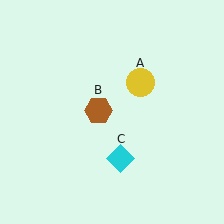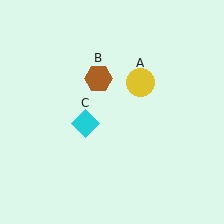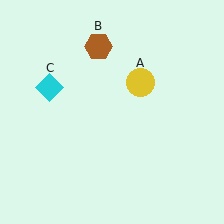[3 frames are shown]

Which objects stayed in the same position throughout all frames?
Yellow circle (object A) remained stationary.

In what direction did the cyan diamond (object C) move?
The cyan diamond (object C) moved up and to the left.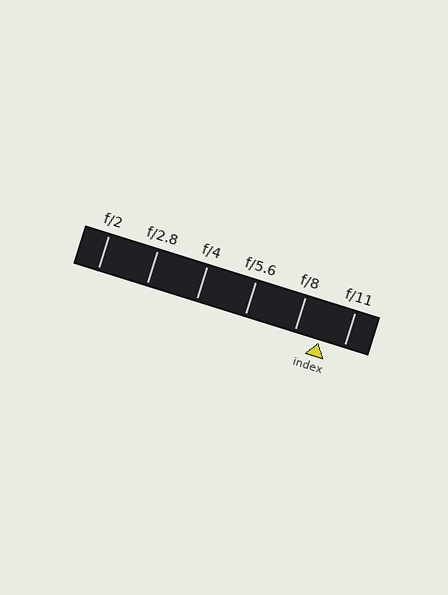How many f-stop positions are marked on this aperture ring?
There are 6 f-stop positions marked.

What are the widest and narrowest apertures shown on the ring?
The widest aperture shown is f/2 and the narrowest is f/11.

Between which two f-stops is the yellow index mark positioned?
The index mark is between f/8 and f/11.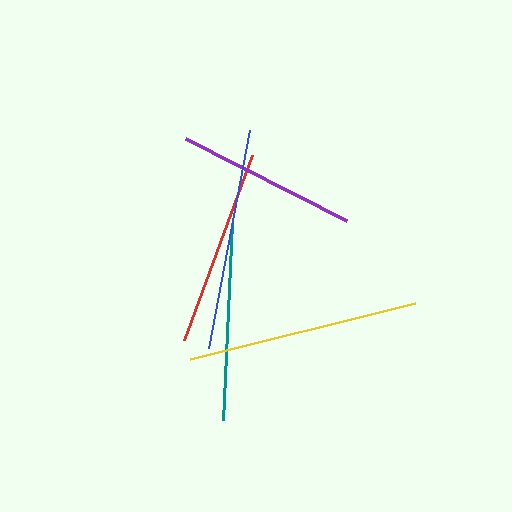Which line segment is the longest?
The yellow line is the longest at approximately 232 pixels.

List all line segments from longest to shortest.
From longest to shortest: yellow, blue, teal, red, purple.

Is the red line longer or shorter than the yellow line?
The yellow line is longer than the red line.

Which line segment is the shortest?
The purple line is the shortest at approximately 181 pixels.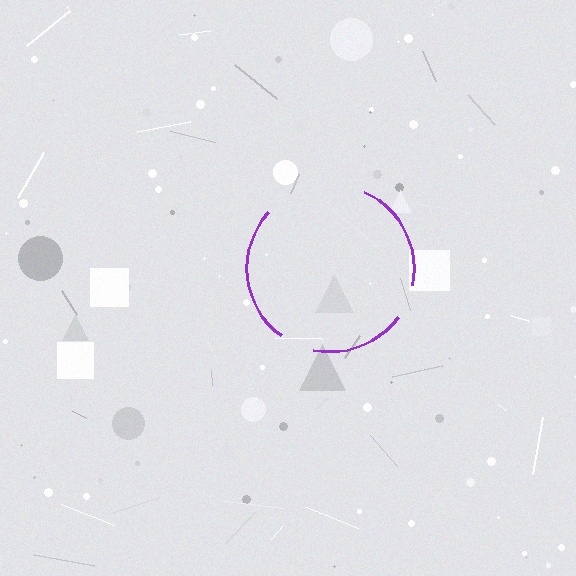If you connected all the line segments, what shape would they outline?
They would outline a circle.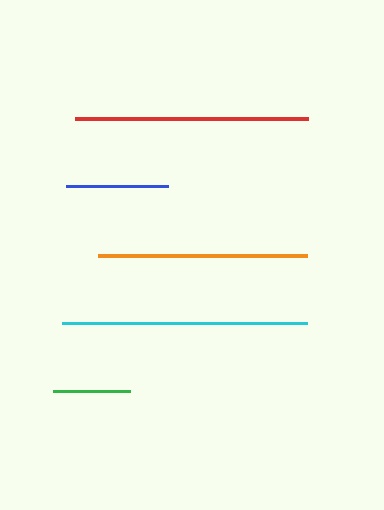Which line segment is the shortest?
The green line is the shortest at approximately 77 pixels.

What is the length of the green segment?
The green segment is approximately 77 pixels long.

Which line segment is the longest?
The cyan line is the longest at approximately 245 pixels.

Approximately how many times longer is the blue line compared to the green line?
The blue line is approximately 1.3 times the length of the green line.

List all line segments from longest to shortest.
From longest to shortest: cyan, red, orange, blue, green.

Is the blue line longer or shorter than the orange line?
The orange line is longer than the blue line.